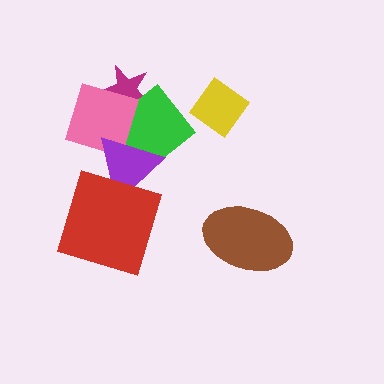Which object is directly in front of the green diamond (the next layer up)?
The pink square is directly in front of the green diamond.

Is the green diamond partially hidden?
Yes, it is partially covered by another shape.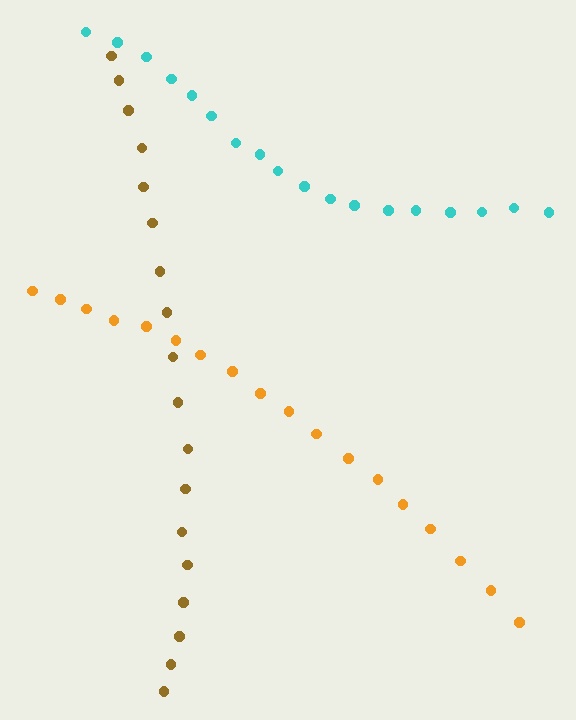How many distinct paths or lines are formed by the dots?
There are 3 distinct paths.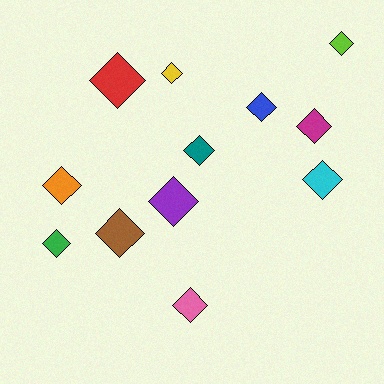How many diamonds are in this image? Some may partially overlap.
There are 12 diamonds.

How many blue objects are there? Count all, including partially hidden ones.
There is 1 blue object.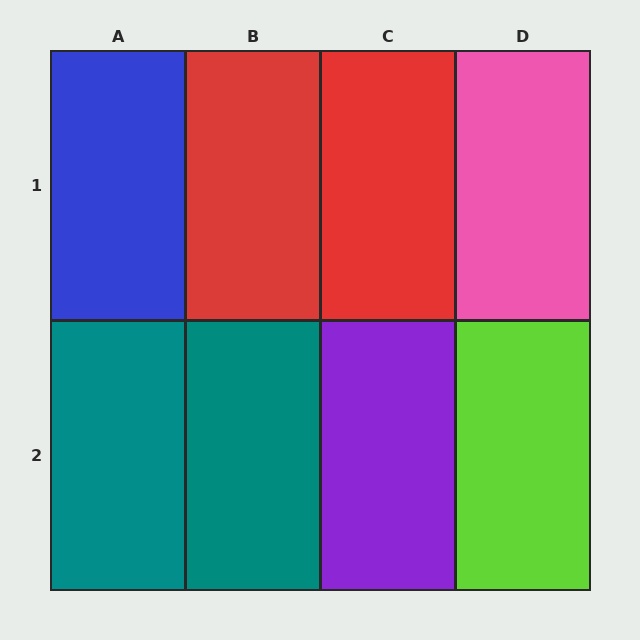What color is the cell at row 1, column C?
Red.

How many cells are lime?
1 cell is lime.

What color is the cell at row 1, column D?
Pink.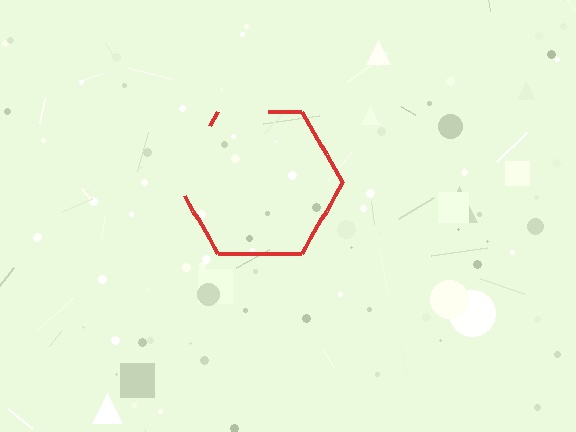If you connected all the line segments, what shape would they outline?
They would outline a hexagon.